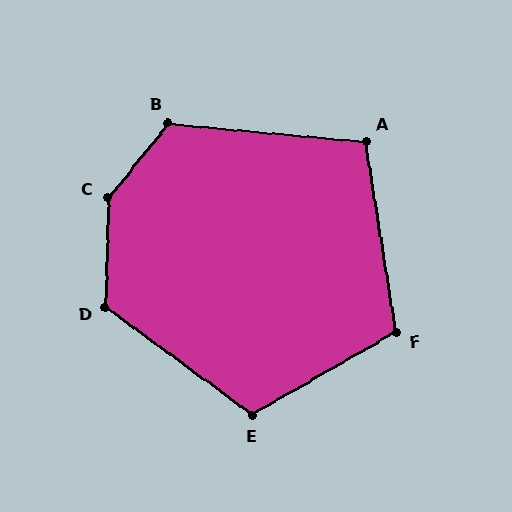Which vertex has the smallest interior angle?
A, at approximately 104 degrees.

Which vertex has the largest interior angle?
C, at approximately 142 degrees.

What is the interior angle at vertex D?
Approximately 125 degrees (obtuse).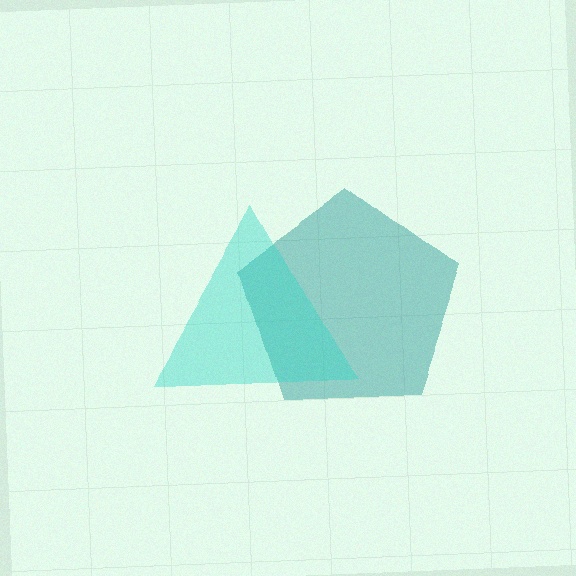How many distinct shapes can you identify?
There are 2 distinct shapes: a teal pentagon, a cyan triangle.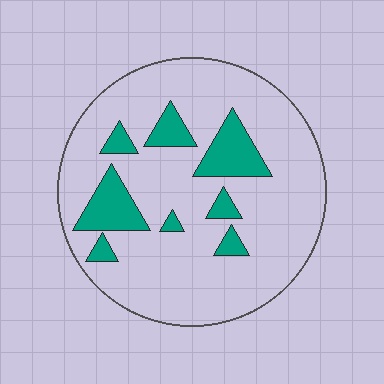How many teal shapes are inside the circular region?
8.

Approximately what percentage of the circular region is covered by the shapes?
Approximately 15%.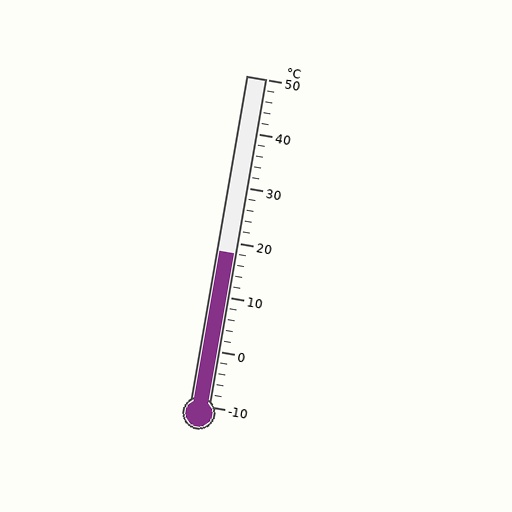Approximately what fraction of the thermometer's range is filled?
The thermometer is filled to approximately 45% of its range.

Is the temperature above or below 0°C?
The temperature is above 0°C.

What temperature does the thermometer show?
The thermometer shows approximately 18°C.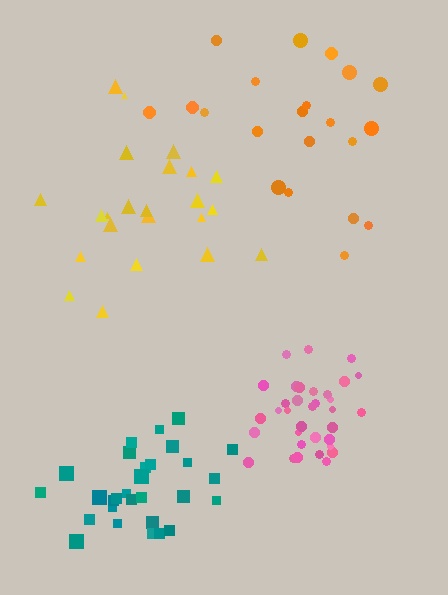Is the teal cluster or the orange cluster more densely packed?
Teal.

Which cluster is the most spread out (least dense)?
Orange.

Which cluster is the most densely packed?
Pink.